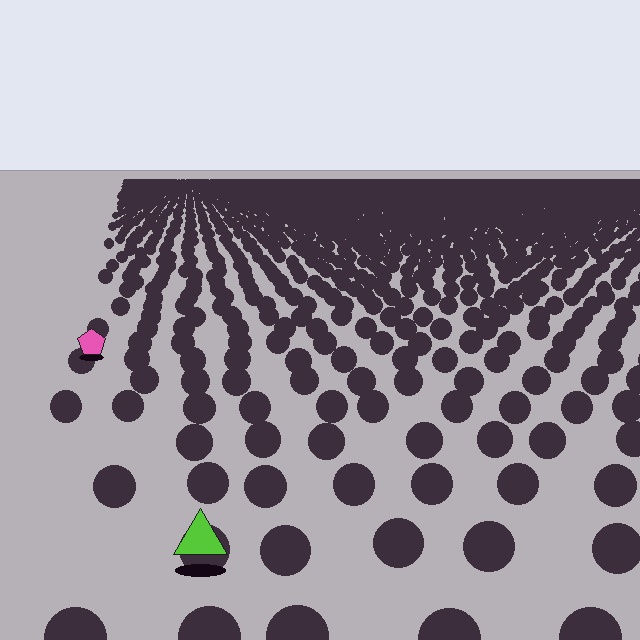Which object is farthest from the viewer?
The pink pentagon is farthest from the viewer. It appears smaller and the ground texture around it is denser.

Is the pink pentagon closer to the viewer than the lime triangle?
No. The lime triangle is closer — you can tell from the texture gradient: the ground texture is coarser near it.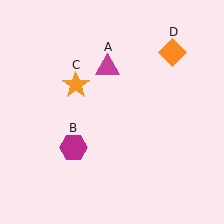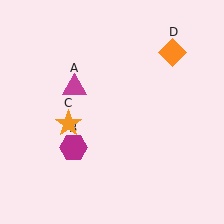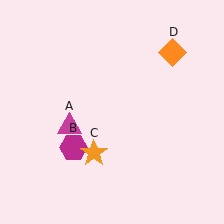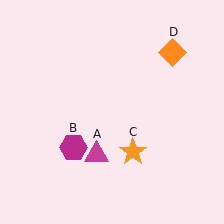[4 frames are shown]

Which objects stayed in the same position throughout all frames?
Magenta hexagon (object B) and orange diamond (object D) remained stationary.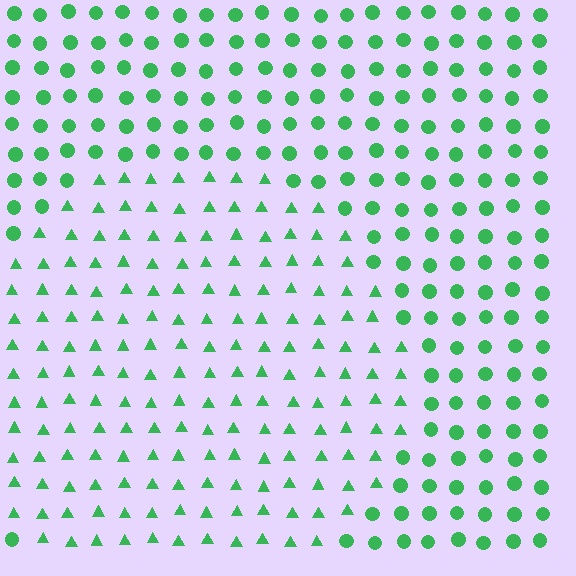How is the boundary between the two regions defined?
The boundary is defined by a change in element shape: triangles inside vs. circles outside. All elements share the same color and spacing.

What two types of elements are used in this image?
The image uses triangles inside the circle region and circles outside it.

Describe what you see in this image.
The image is filled with small green elements arranged in a uniform grid. A circle-shaped region contains triangles, while the surrounding area contains circles. The boundary is defined purely by the change in element shape.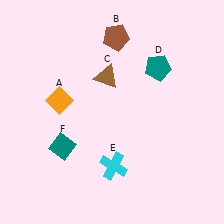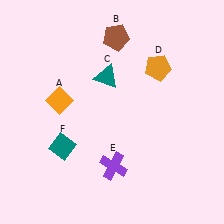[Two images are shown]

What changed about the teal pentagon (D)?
In Image 1, D is teal. In Image 2, it changed to orange.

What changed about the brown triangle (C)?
In Image 1, C is brown. In Image 2, it changed to teal.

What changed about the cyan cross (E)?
In Image 1, E is cyan. In Image 2, it changed to purple.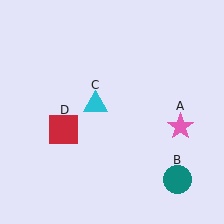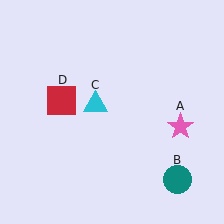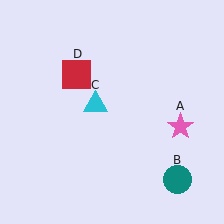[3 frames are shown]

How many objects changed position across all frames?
1 object changed position: red square (object D).